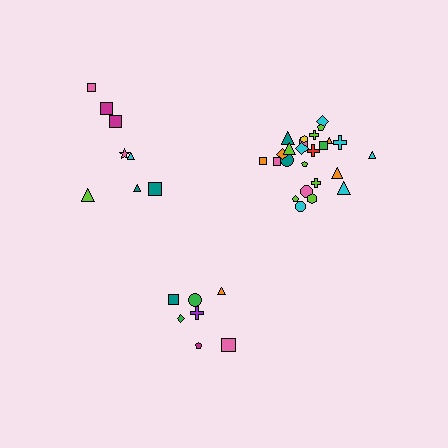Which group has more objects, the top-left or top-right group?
The top-right group.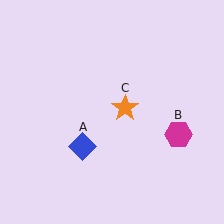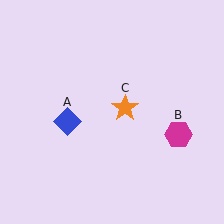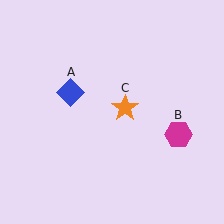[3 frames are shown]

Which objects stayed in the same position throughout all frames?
Magenta hexagon (object B) and orange star (object C) remained stationary.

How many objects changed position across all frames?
1 object changed position: blue diamond (object A).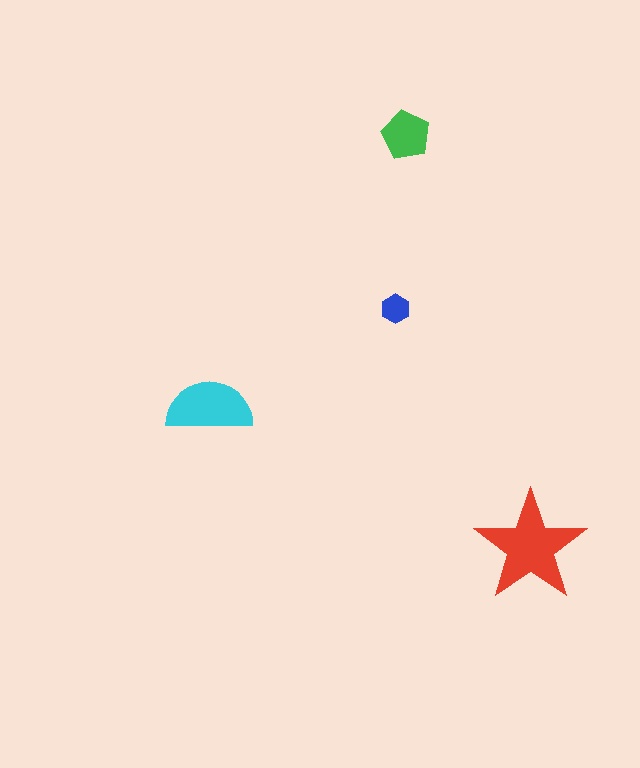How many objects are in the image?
There are 4 objects in the image.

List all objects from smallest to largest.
The blue hexagon, the green pentagon, the cyan semicircle, the red star.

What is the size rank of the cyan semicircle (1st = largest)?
2nd.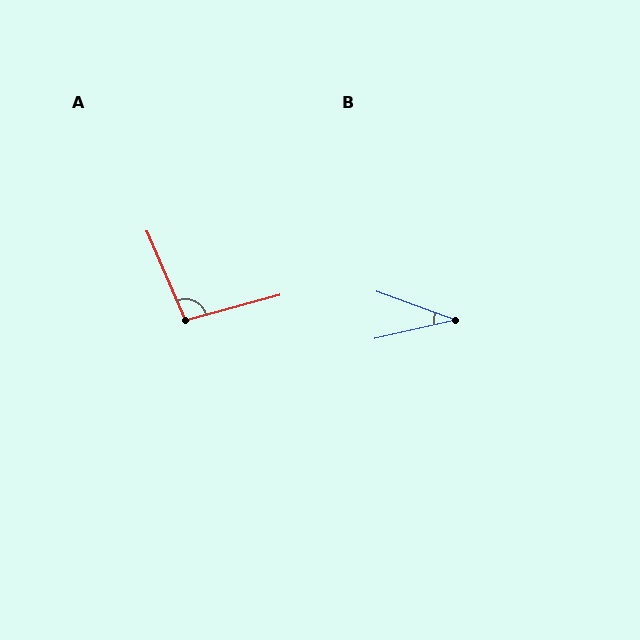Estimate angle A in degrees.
Approximately 98 degrees.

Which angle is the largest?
A, at approximately 98 degrees.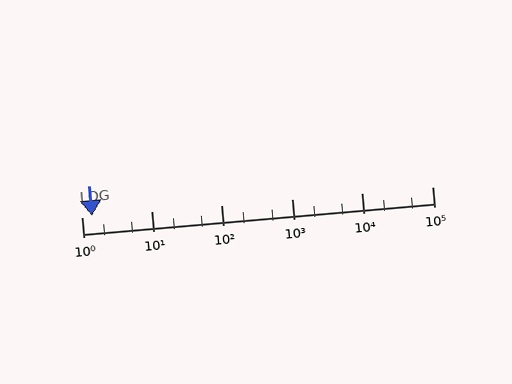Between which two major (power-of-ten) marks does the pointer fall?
The pointer is between 1 and 10.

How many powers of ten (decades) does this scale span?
The scale spans 5 decades, from 1 to 100000.